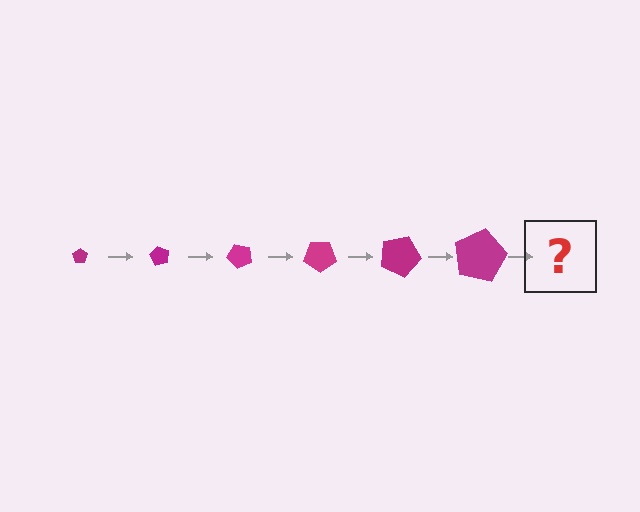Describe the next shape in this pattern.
It should be a pentagon, larger than the previous one and rotated 360 degrees from the start.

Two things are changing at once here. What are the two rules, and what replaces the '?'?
The two rules are that the pentagon grows larger each step and it rotates 60 degrees each step. The '?' should be a pentagon, larger than the previous one and rotated 360 degrees from the start.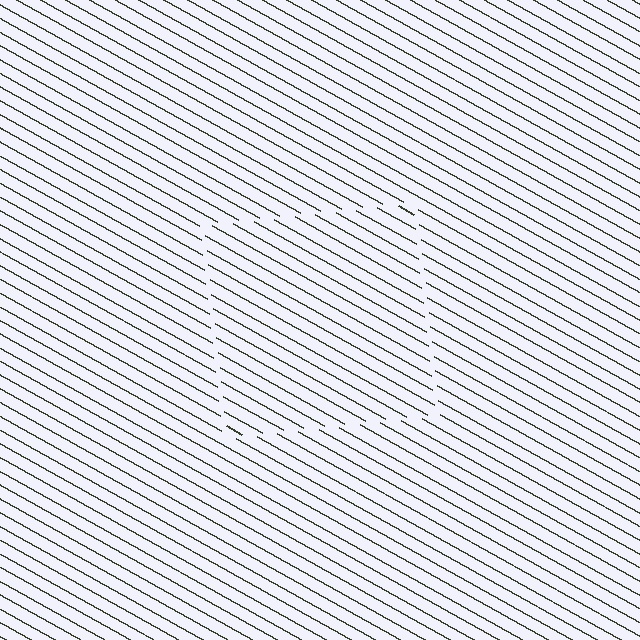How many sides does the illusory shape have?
4 sides — the line-ends trace a square.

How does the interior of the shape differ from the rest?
The interior of the shape contains the same grating, shifted by half a period — the contour is defined by the phase discontinuity where line-ends from the inner and outer gratings abut.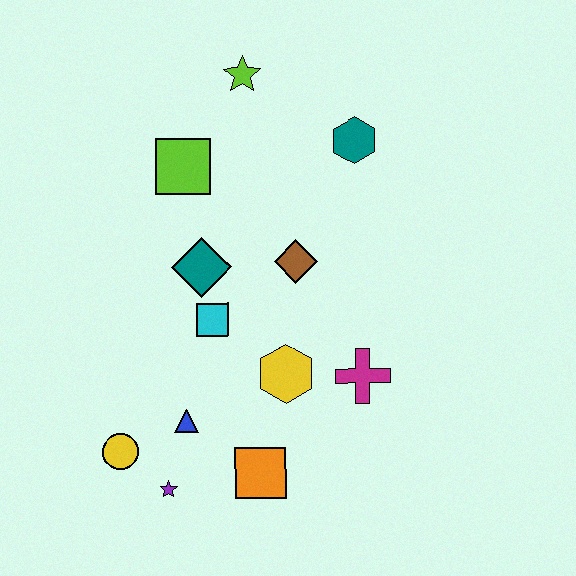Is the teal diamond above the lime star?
No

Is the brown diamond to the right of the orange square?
Yes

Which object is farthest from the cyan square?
The lime star is farthest from the cyan square.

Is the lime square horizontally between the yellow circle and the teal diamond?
Yes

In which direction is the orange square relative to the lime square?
The orange square is below the lime square.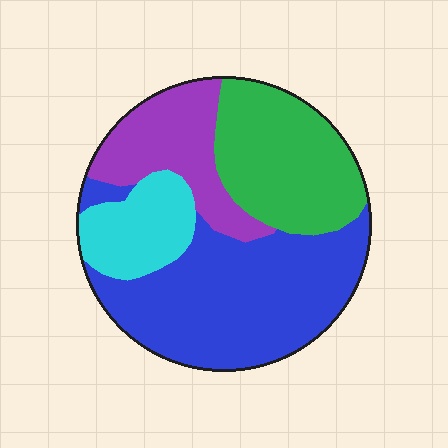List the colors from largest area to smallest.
From largest to smallest: blue, green, purple, cyan.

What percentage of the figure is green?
Green covers around 25% of the figure.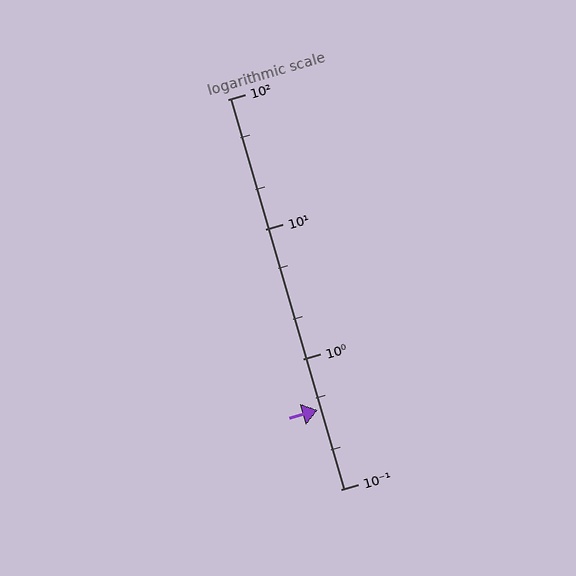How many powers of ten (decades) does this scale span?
The scale spans 3 decades, from 0.1 to 100.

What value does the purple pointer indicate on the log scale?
The pointer indicates approximately 0.41.